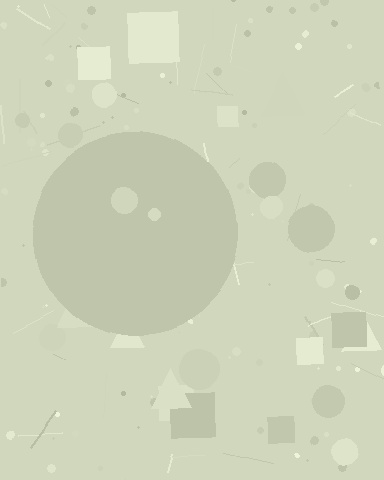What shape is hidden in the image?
A circle is hidden in the image.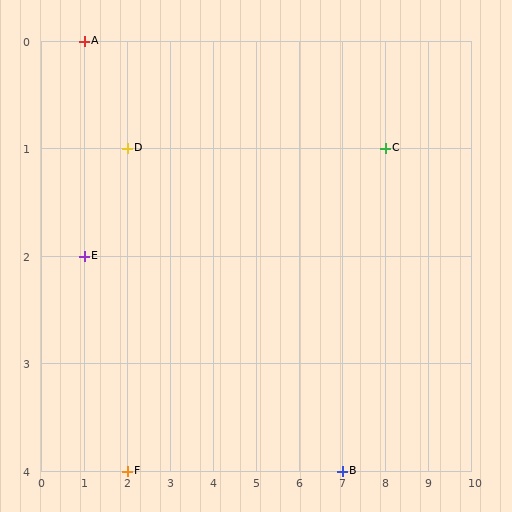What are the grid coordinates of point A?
Point A is at grid coordinates (1, 0).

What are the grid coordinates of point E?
Point E is at grid coordinates (1, 2).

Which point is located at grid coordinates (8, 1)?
Point C is at (8, 1).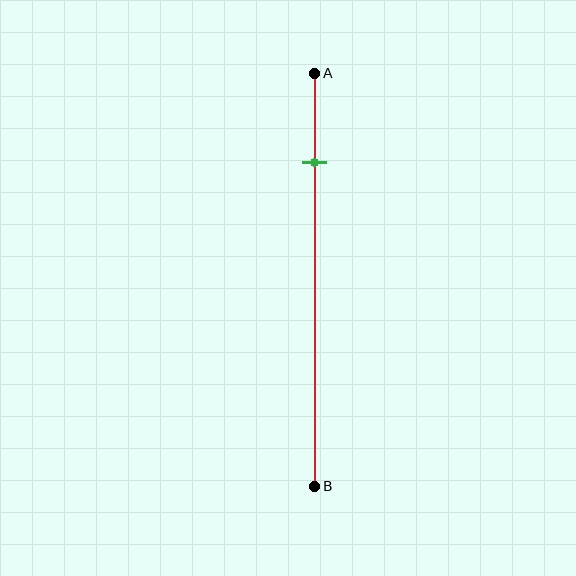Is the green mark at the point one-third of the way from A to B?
No, the mark is at about 20% from A, not at the 33% one-third point.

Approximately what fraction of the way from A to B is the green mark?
The green mark is approximately 20% of the way from A to B.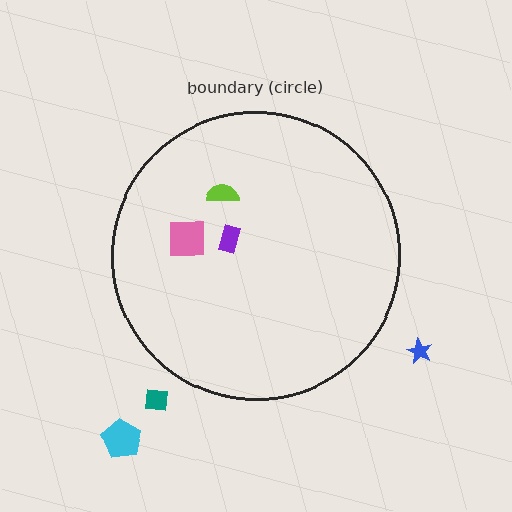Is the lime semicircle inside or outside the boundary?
Inside.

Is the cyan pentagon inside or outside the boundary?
Outside.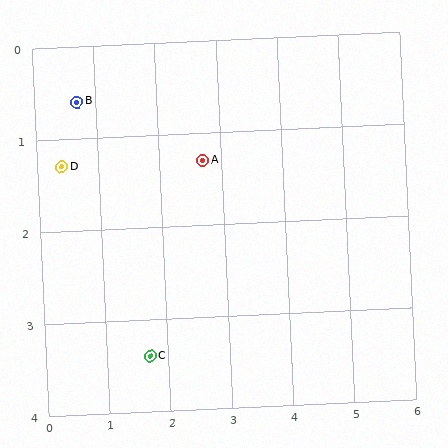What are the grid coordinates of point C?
Point C is at approximately (1.7, 3.4).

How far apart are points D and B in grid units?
Points D and B are about 0.8 grid units apart.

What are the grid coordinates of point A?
Point A is at approximately (2.7, 1.3).